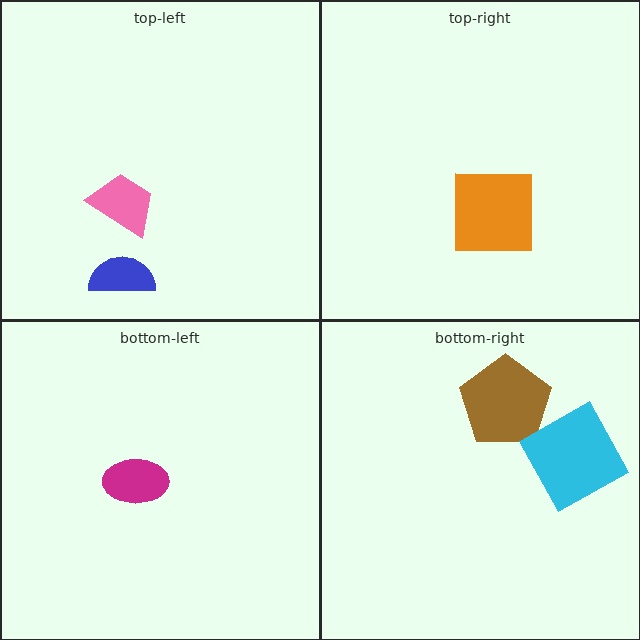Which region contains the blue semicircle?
The top-left region.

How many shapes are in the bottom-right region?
2.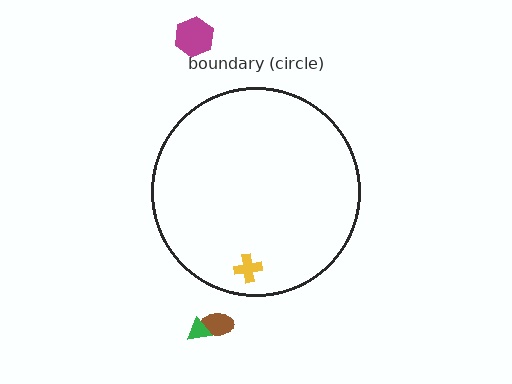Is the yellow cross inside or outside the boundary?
Inside.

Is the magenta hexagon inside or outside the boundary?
Outside.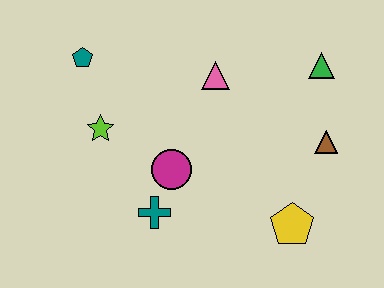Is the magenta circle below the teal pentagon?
Yes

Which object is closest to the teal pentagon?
The lime star is closest to the teal pentagon.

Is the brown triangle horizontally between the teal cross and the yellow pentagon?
No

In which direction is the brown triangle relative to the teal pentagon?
The brown triangle is to the right of the teal pentagon.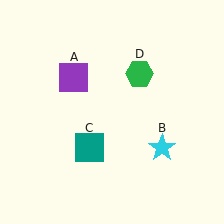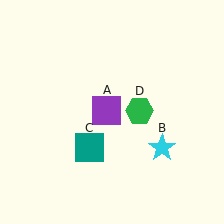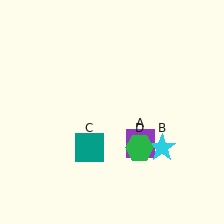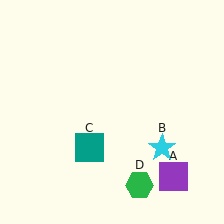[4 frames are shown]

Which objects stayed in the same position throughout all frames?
Cyan star (object B) and teal square (object C) remained stationary.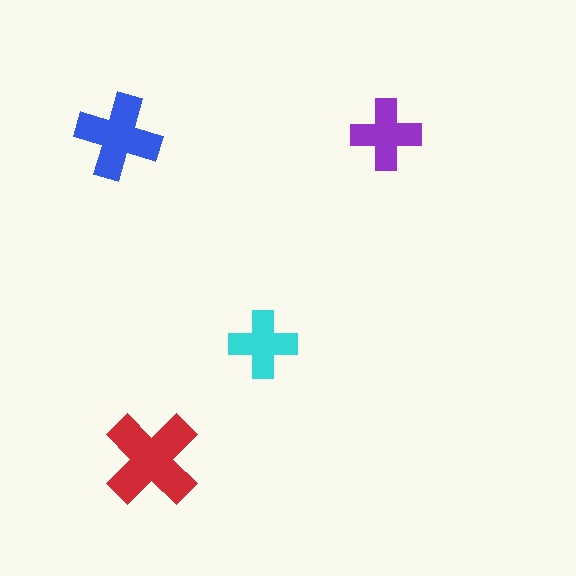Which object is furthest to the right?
The purple cross is rightmost.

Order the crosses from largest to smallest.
the red one, the blue one, the purple one, the cyan one.